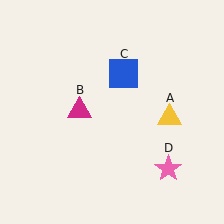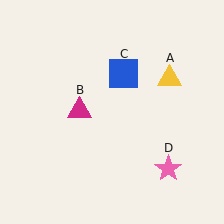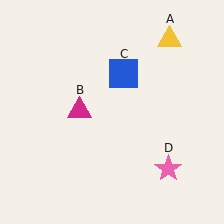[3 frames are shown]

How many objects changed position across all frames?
1 object changed position: yellow triangle (object A).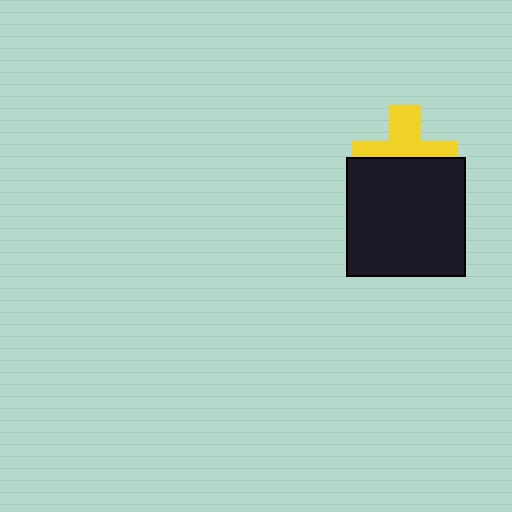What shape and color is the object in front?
The object in front is a black square.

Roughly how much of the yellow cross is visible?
About half of it is visible (roughly 50%).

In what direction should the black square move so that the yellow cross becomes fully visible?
The black square should move down. That is the shortest direction to clear the overlap and leave the yellow cross fully visible.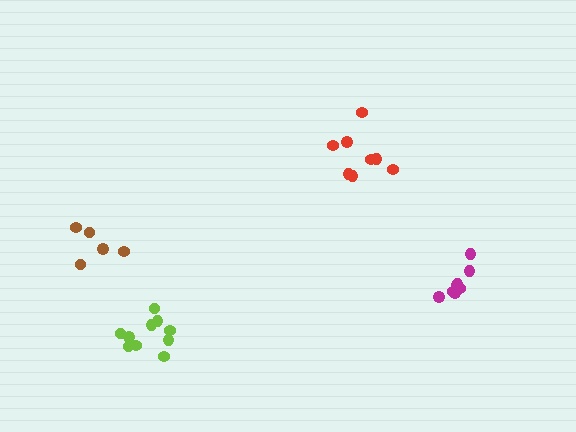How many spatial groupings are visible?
There are 4 spatial groupings.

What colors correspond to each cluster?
The clusters are colored: lime, red, brown, magenta.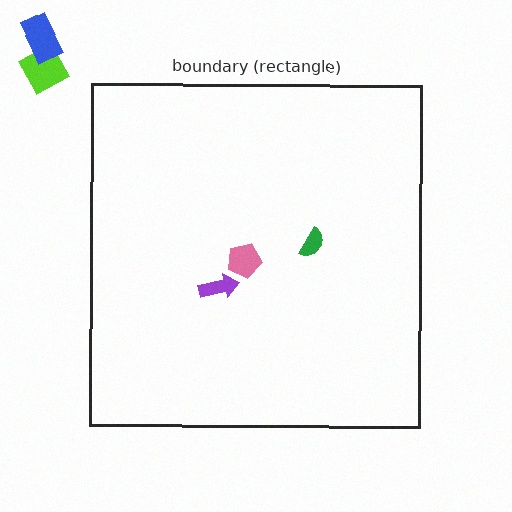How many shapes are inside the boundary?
3 inside, 2 outside.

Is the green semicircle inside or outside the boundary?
Inside.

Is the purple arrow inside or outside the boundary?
Inside.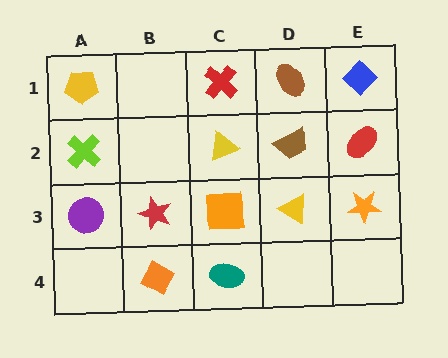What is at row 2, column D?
A brown trapezoid.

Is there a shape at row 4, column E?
No, that cell is empty.